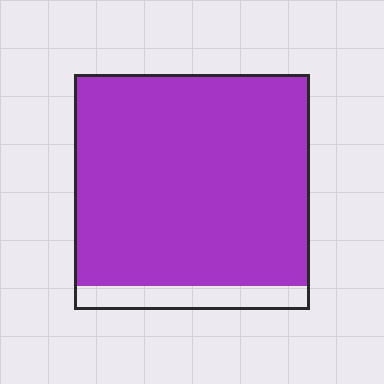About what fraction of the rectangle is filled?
About nine tenths (9/10).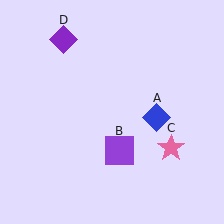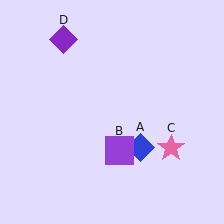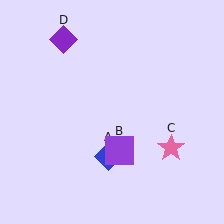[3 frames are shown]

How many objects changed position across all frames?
1 object changed position: blue diamond (object A).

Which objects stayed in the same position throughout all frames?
Purple square (object B) and pink star (object C) and purple diamond (object D) remained stationary.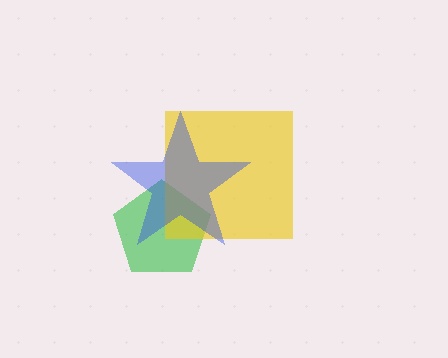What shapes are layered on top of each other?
The layered shapes are: a green pentagon, a yellow square, a blue star.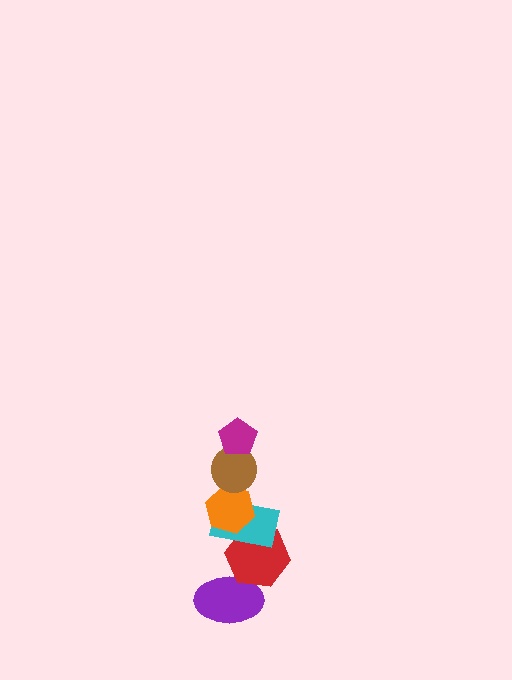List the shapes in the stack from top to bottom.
From top to bottom: the magenta pentagon, the brown circle, the orange hexagon, the cyan rectangle, the red hexagon, the purple ellipse.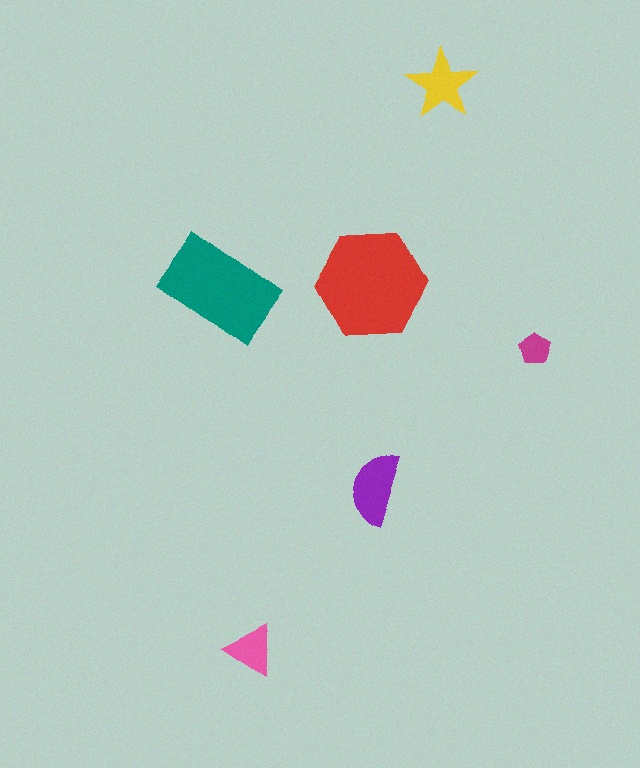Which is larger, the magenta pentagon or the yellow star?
The yellow star.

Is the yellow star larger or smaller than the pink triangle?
Larger.